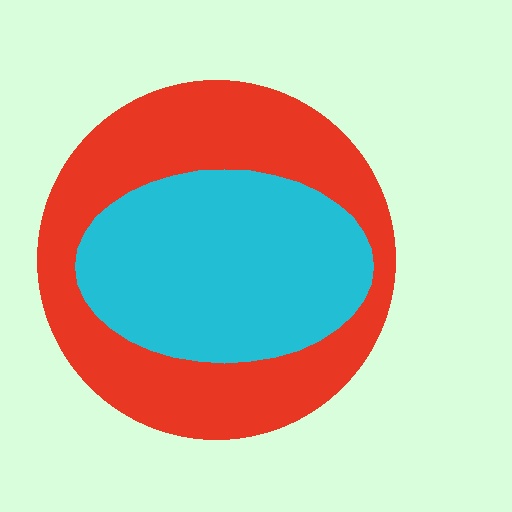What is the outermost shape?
The red circle.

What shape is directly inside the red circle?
The cyan ellipse.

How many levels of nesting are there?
2.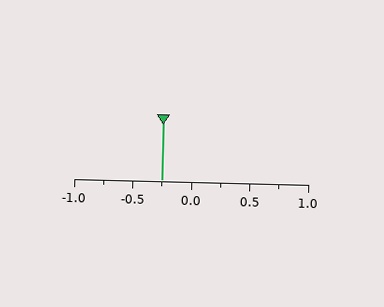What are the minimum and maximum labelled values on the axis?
The axis runs from -1.0 to 1.0.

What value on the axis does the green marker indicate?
The marker indicates approximately -0.25.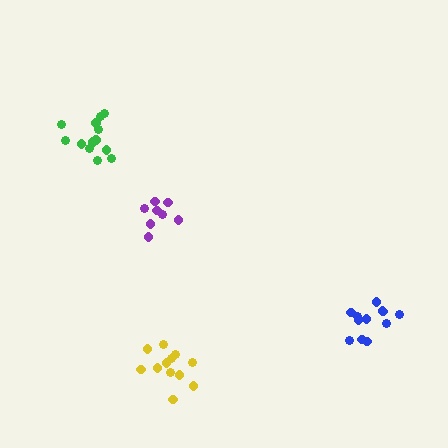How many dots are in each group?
Group 1: 8 dots, Group 2: 12 dots, Group 3: 13 dots, Group 4: 12 dots (45 total).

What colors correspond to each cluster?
The clusters are colored: purple, blue, green, yellow.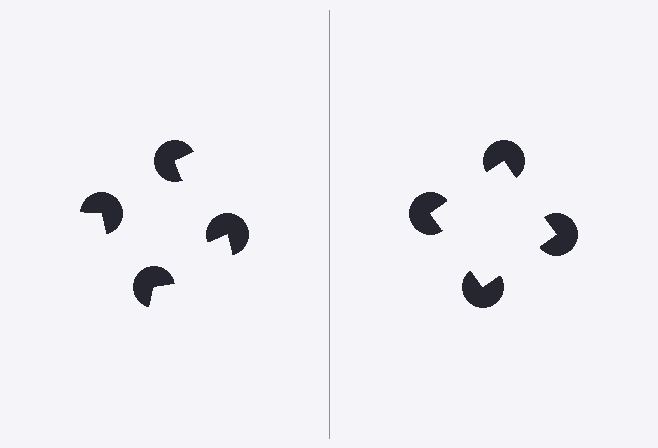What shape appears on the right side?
An illusory square.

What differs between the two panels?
The pac-man discs are positioned identically on both sides; only the wedge orientations differ. On the right they align to a square; on the left they are misaligned.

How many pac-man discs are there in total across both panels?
8 — 4 on each side.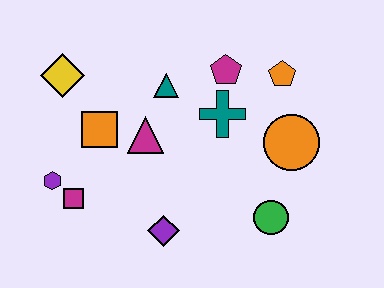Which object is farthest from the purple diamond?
The orange pentagon is farthest from the purple diamond.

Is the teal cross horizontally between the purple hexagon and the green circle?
Yes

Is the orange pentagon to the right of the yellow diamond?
Yes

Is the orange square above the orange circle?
Yes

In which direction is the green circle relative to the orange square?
The green circle is to the right of the orange square.